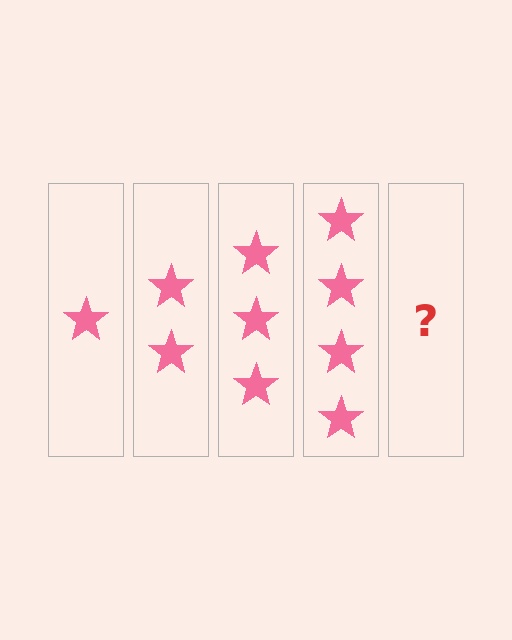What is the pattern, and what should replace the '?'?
The pattern is that each step adds one more star. The '?' should be 5 stars.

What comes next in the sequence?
The next element should be 5 stars.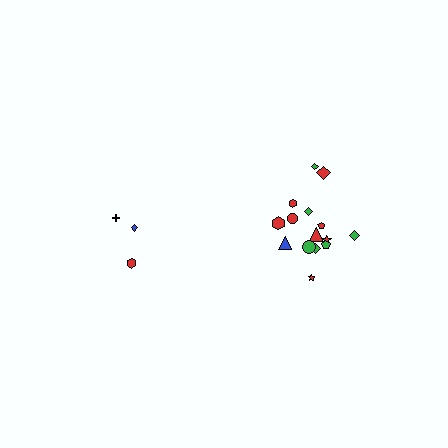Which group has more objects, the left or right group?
The right group.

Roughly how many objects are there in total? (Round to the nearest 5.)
Roughly 20 objects in total.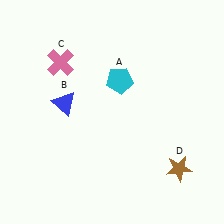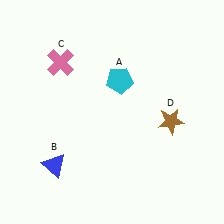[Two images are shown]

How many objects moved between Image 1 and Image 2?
2 objects moved between the two images.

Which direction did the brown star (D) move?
The brown star (D) moved up.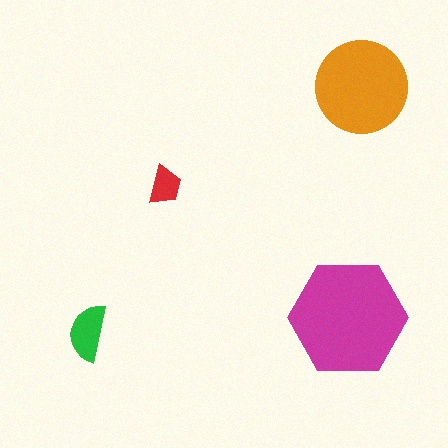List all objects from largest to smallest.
The magenta hexagon, the orange circle, the green semicircle, the red trapezoid.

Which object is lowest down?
The green semicircle is bottommost.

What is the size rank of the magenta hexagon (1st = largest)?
1st.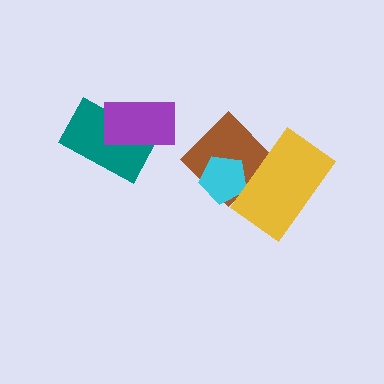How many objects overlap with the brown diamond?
2 objects overlap with the brown diamond.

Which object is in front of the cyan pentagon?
The yellow rectangle is in front of the cyan pentagon.